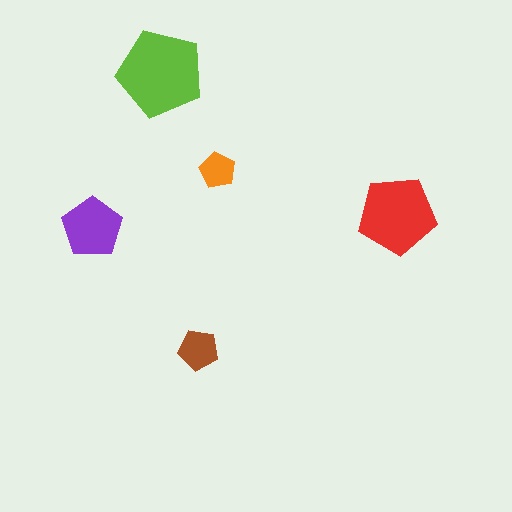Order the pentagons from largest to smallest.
the lime one, the red one, the purple one, the brown one, the orange one.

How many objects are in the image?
There are 5 objects in the image.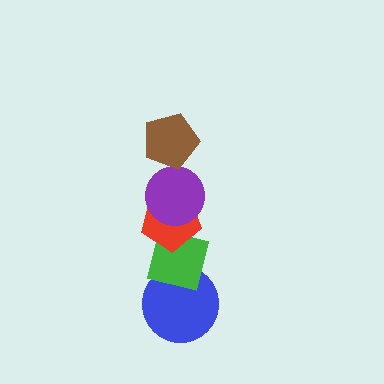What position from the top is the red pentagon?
The red pentagon is 3rd from the top.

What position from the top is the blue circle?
The blue circle is 5th from the top.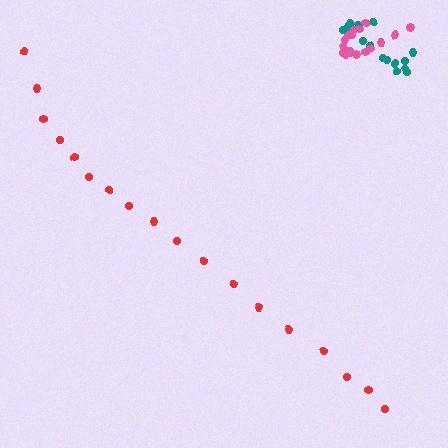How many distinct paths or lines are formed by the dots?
There are 3 distinct paths.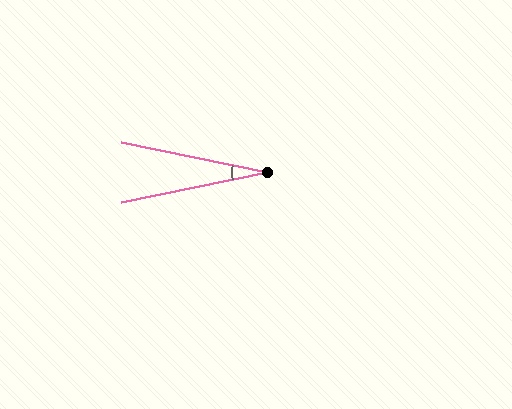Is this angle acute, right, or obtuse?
It is acute.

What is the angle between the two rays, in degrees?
Approximately 23 degrees.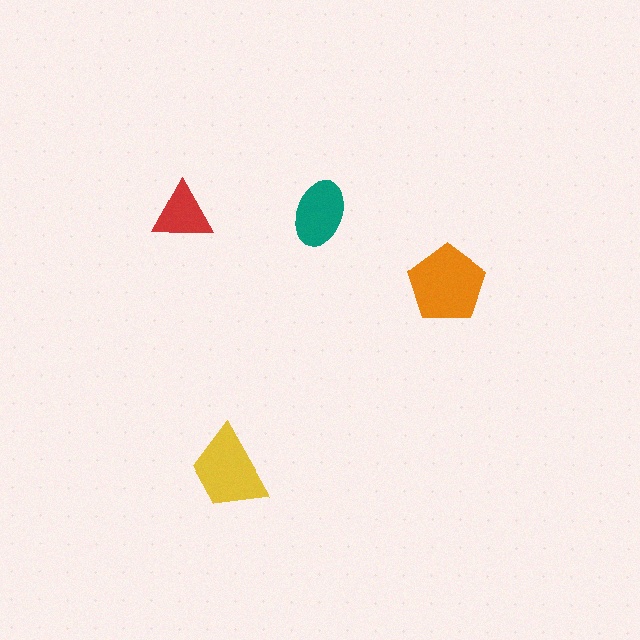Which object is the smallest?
The red triangle.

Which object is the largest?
The orange pentagon.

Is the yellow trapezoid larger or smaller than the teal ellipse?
Larger.